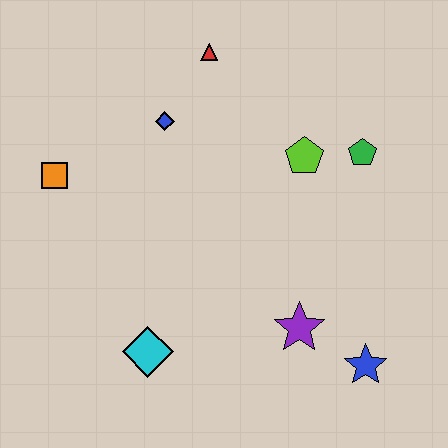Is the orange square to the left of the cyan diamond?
Yes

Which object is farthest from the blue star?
The orange square is farthest from the blue star.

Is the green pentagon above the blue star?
Yes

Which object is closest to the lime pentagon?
The green pentagon is closest to the lime pentagon.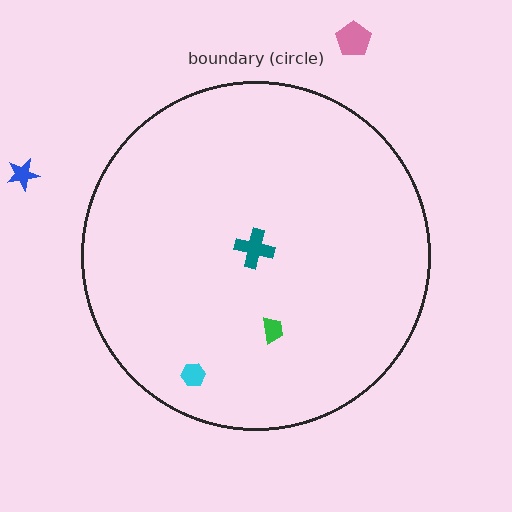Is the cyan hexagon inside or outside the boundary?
Inside.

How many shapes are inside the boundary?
3 inside, 2 outside.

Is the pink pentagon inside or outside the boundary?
Outside.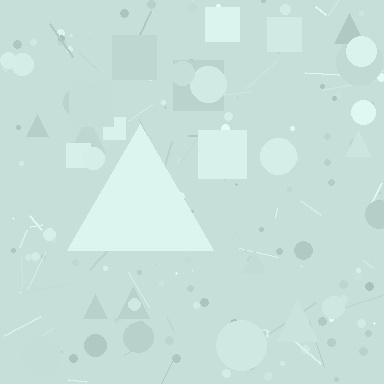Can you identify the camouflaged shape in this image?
The camouflaged shape is a triangle.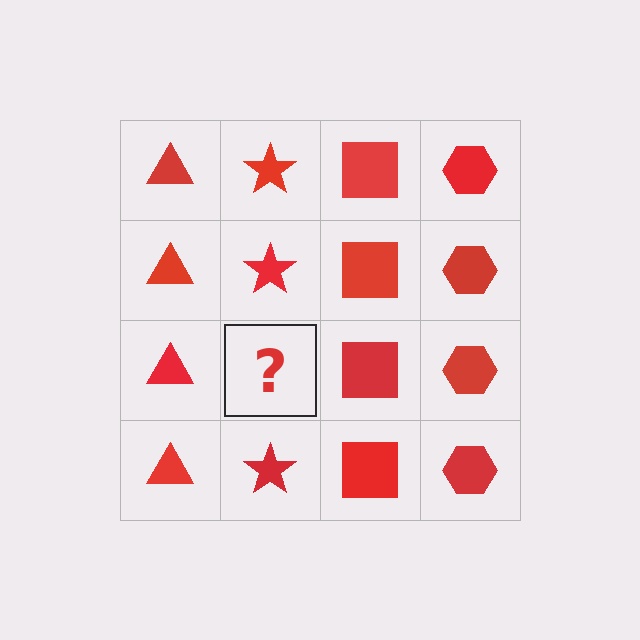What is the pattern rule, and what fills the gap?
The rule is that each column has a consistent shape. The gap should be filled with a red star.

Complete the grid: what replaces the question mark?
The question mark should be replaced with a red star.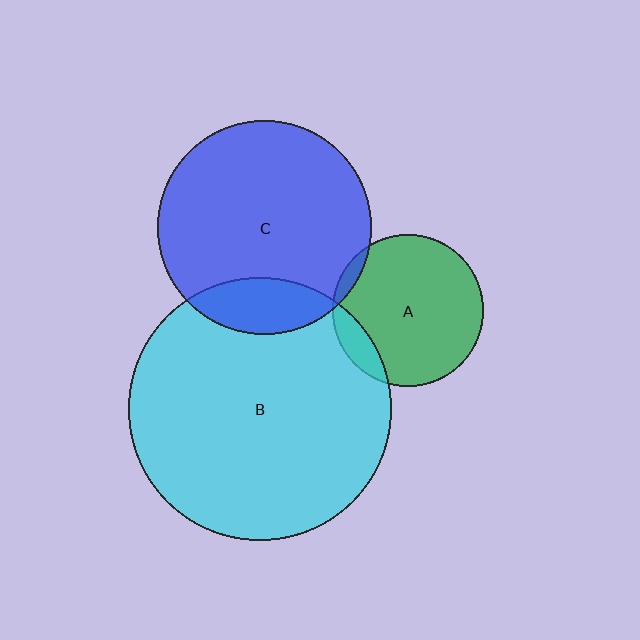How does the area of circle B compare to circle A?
Approximately 3.0 times.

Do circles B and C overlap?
Yes.